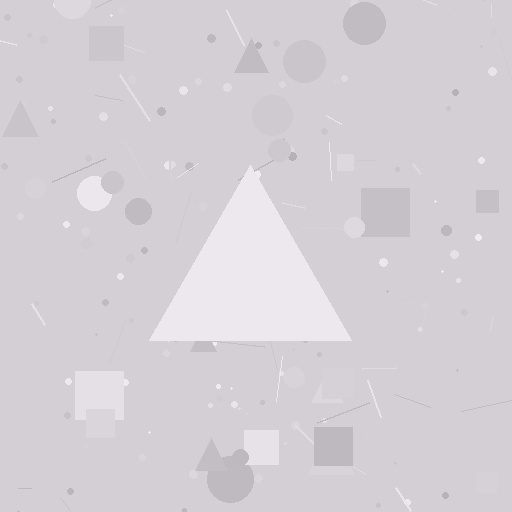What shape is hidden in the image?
A triangle is hidden in the image.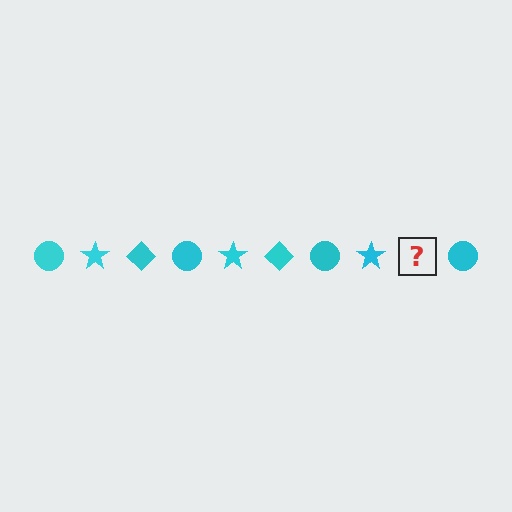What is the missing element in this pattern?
The missing element is a cyan diamond.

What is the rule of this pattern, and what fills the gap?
The rule is that the pattern cycles through circle, star, diamond shapes in cyan. The gap should be filled with a cyan diamond.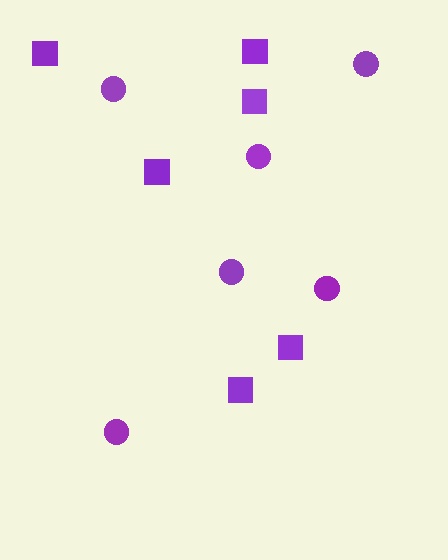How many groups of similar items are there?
There are 2 groups: one group of circles (6) and one group of squares (6).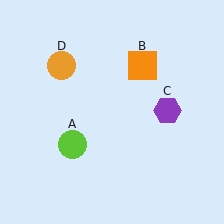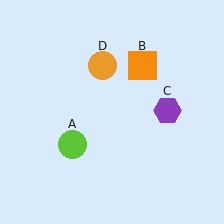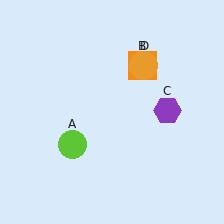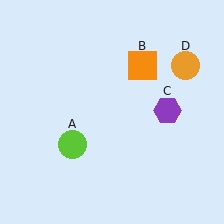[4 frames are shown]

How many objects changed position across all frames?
1 object changed position: orange circle (object D).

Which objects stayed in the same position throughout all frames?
Lime circle (object A) and orange square (object B) and purple hexagon (object C) remained stationary.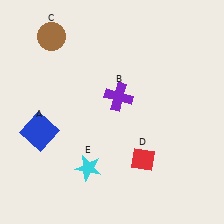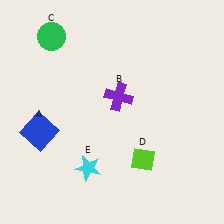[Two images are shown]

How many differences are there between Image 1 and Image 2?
There are 2 differences between the two images.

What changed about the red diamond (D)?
In Image 1, D is red. In Image 2, it changed to lime.